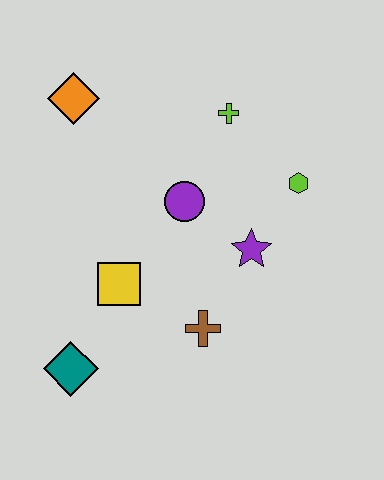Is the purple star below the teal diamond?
No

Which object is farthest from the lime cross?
The teal diamond is farthest from the lime cross.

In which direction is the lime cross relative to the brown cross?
The lime cross is above the brown cross.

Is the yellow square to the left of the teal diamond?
No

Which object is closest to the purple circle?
The purple star is closest to the purple circle.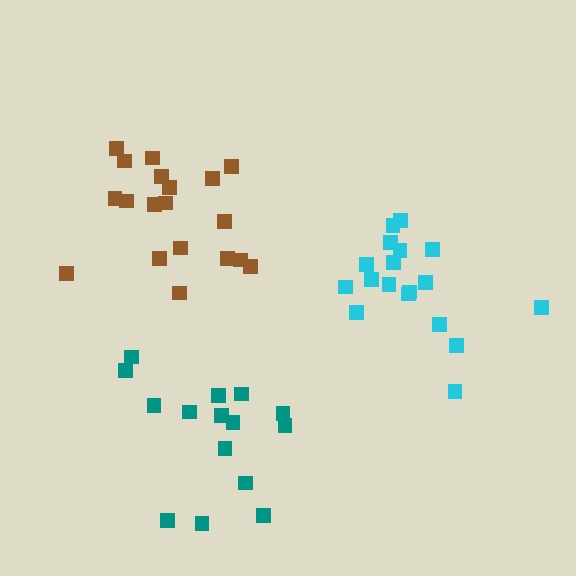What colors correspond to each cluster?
The clusters are colored: brown, cyan, teal.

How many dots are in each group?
Group 1: 19 dots, Group 2: 18 dots, Group 3: 15 dots (52 total).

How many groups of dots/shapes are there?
There are 3 groups.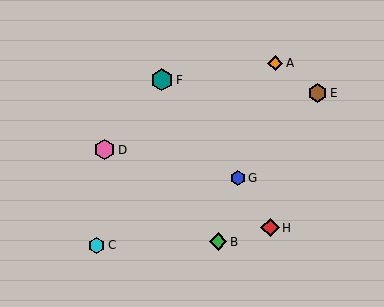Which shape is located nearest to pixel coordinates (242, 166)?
The blue hexagon (labeled G) at (238, 178) is nearest to that location.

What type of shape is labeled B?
Shape B is a green diamond.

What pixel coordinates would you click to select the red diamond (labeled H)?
Click at (270, 228) to select the red diamond H.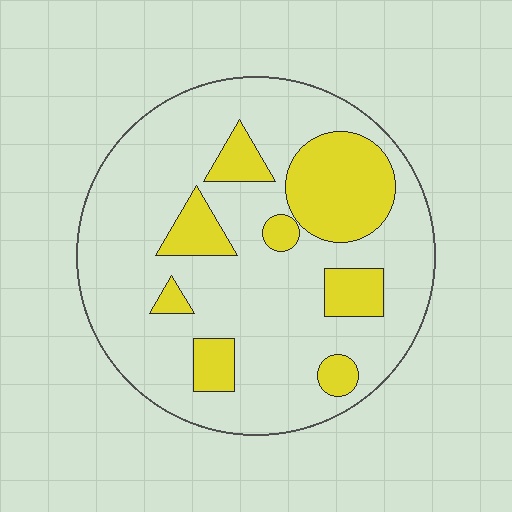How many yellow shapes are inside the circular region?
8.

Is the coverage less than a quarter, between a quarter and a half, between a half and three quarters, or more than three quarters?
Less than a quarter.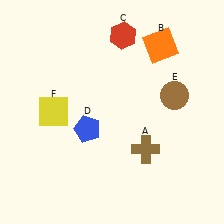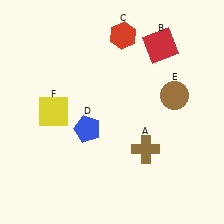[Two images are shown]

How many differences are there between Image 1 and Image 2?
There is 1 difference between the two images.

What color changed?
The square (B) changed from orange in Image 1 to red in Image 2.